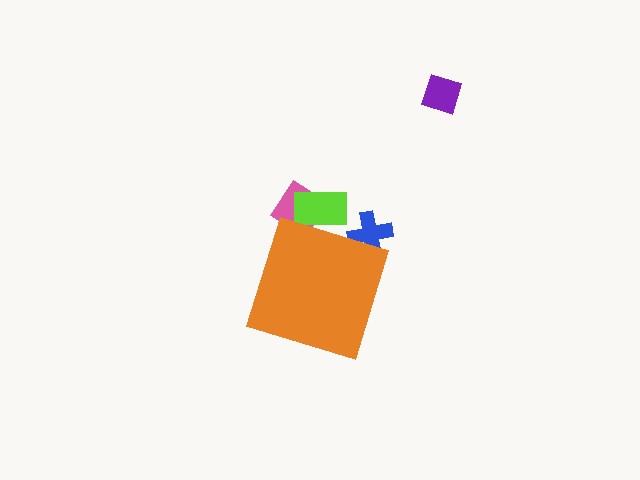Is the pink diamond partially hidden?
Yes, the pink diamond is partially hidden behind the orange diamond.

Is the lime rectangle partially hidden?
Yes, the lime rectangle is partially hidden behind the orange diamond.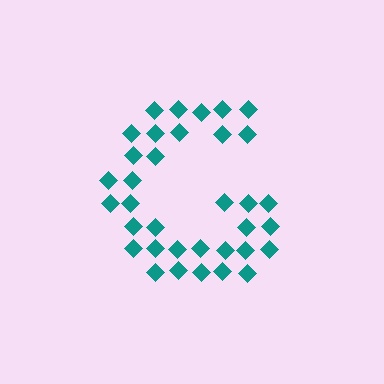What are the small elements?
The small elements are diamonds.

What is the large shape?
The large shape is the letter G.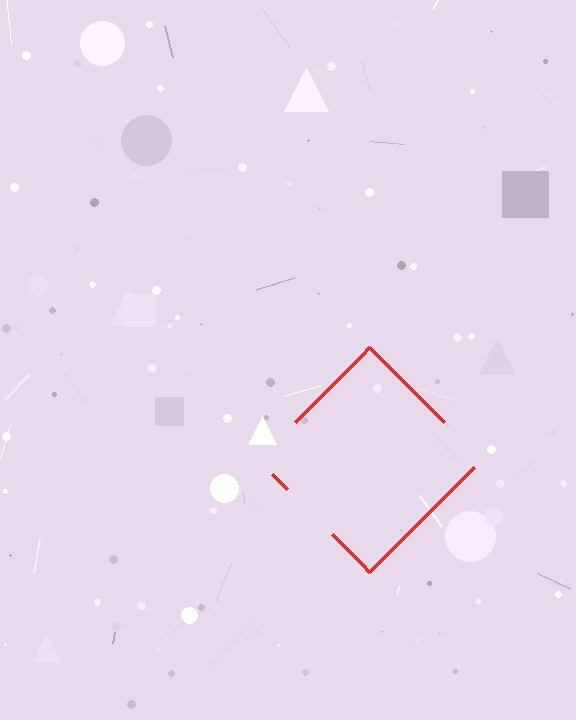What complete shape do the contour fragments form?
The contour fragments form a diamond.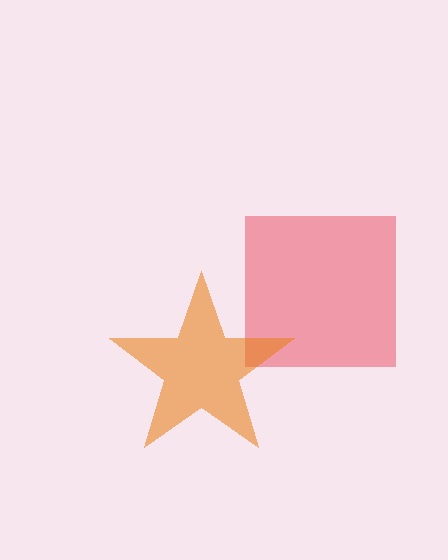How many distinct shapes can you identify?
There are 2 distinct shapes: a red square, an orange star.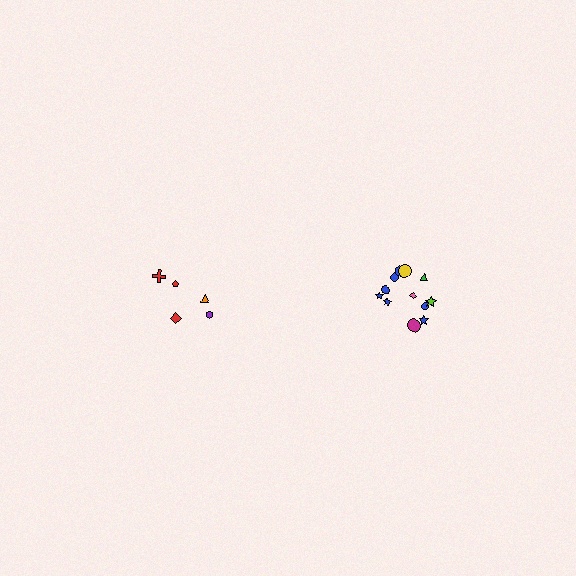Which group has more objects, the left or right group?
The right group.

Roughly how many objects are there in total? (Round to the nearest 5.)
Roughly 15 objects in total.